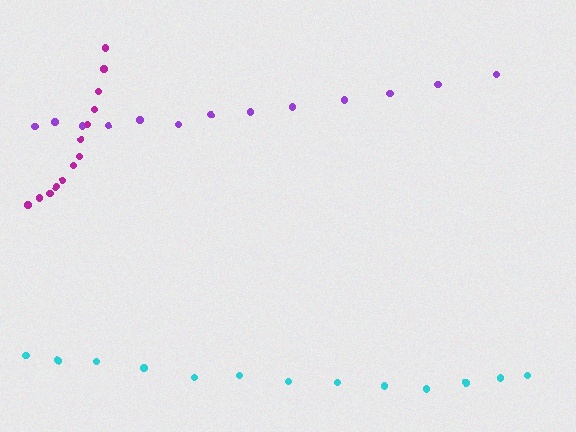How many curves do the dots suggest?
There are 3 distinct paths.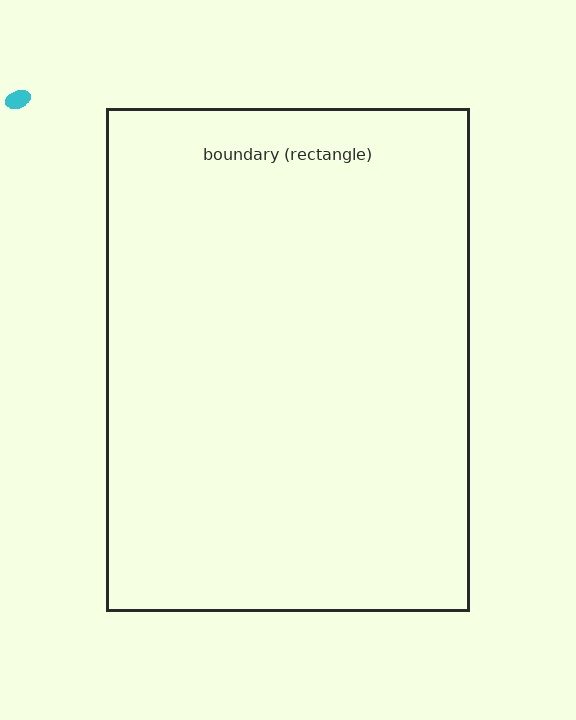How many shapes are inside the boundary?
0 inside, 1 outside.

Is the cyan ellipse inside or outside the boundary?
Outside.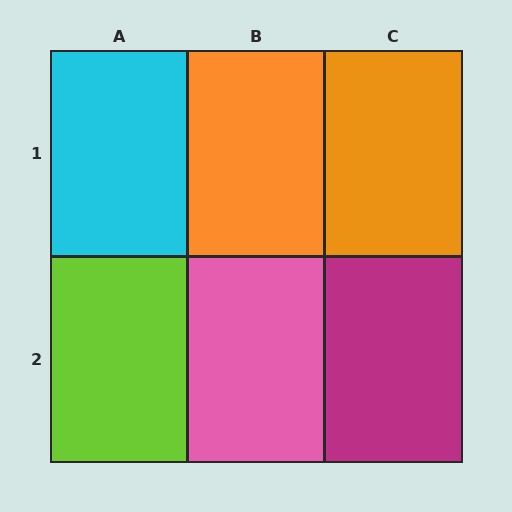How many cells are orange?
2 cells are orange.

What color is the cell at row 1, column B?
Orange.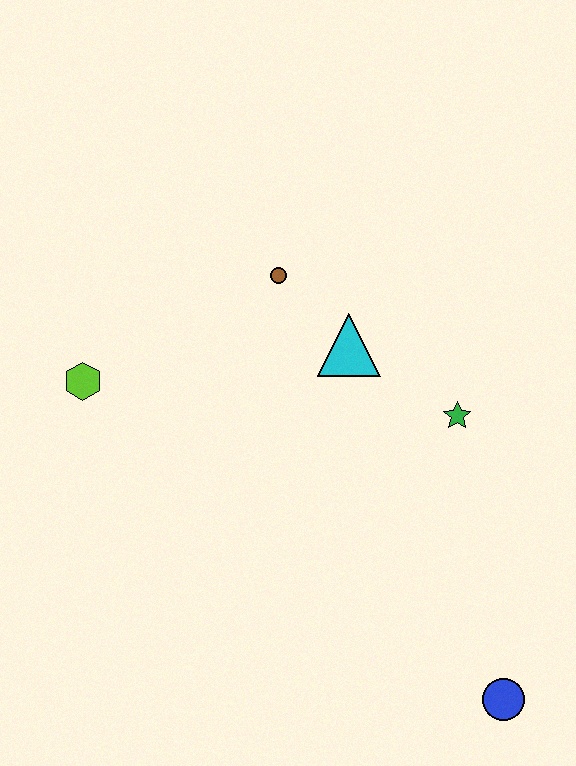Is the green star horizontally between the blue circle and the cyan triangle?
Yes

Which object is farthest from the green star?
The lime hexagon is farthest from the green star.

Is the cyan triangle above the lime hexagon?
Yes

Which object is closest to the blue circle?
The green star is closest to the blue circle.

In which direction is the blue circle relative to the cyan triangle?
The blue circle is below the cyan triangle.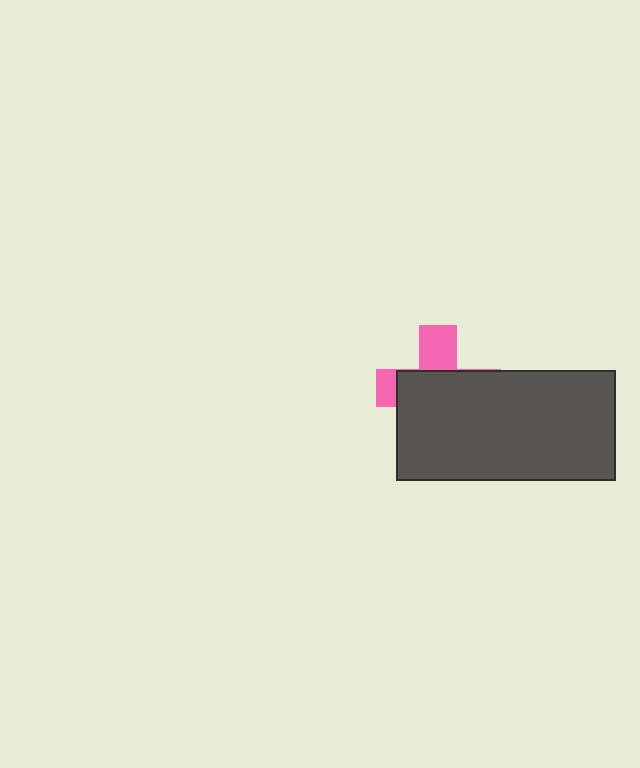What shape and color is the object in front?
The object in front is a dark gray rectangle.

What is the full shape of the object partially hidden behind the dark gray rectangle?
The partially hidden object is a pink cross.